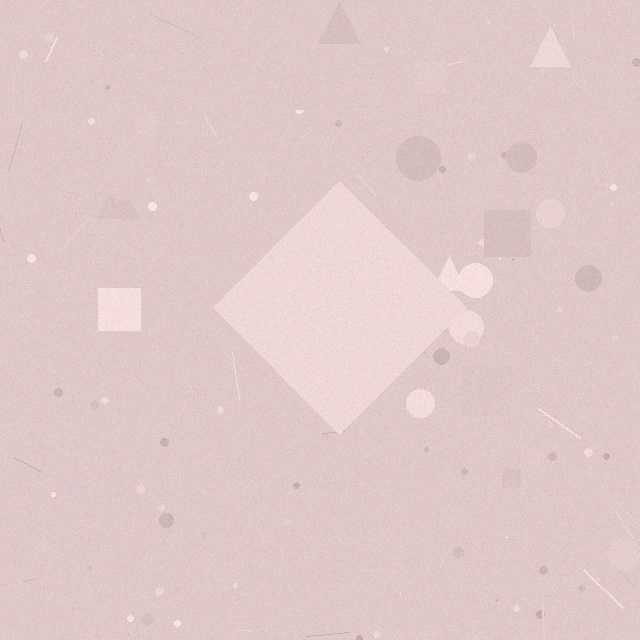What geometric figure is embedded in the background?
A diamond is embedded in the background.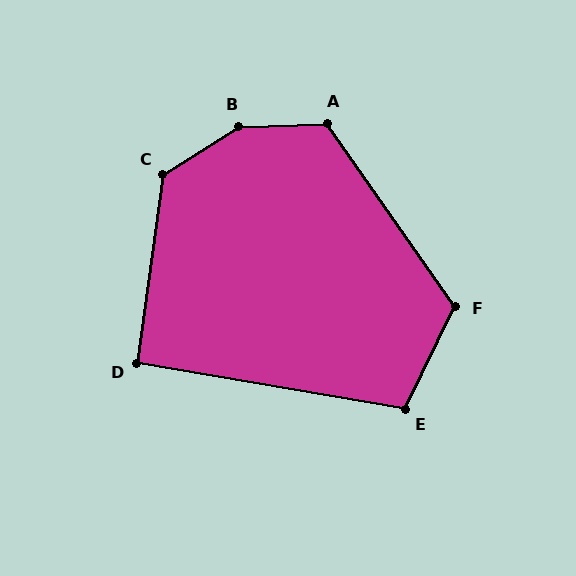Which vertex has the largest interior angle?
B, at approximately 149 degrees.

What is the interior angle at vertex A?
Approximately 123 degrees (obtuse).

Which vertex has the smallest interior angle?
D, at approximately 92 degrees.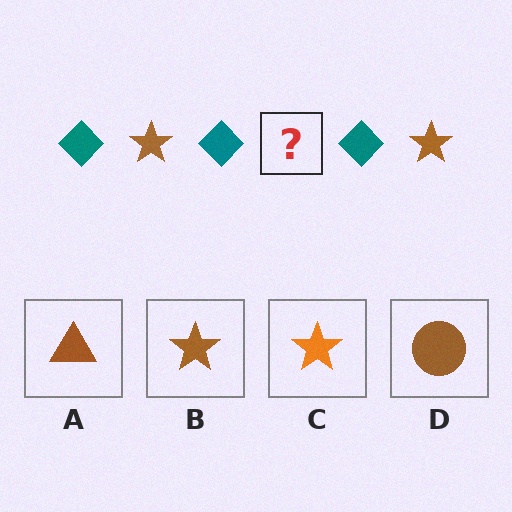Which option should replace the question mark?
Option B.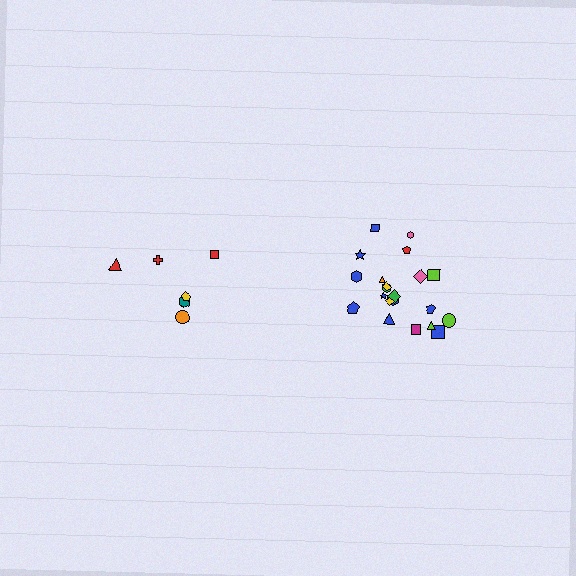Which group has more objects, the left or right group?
The right group.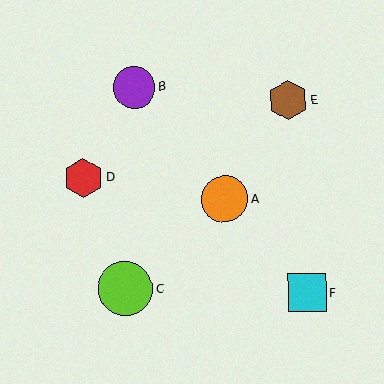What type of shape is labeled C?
Shape C is a lime circle.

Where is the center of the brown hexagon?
The center of the brown hexagon is at (288, 100).